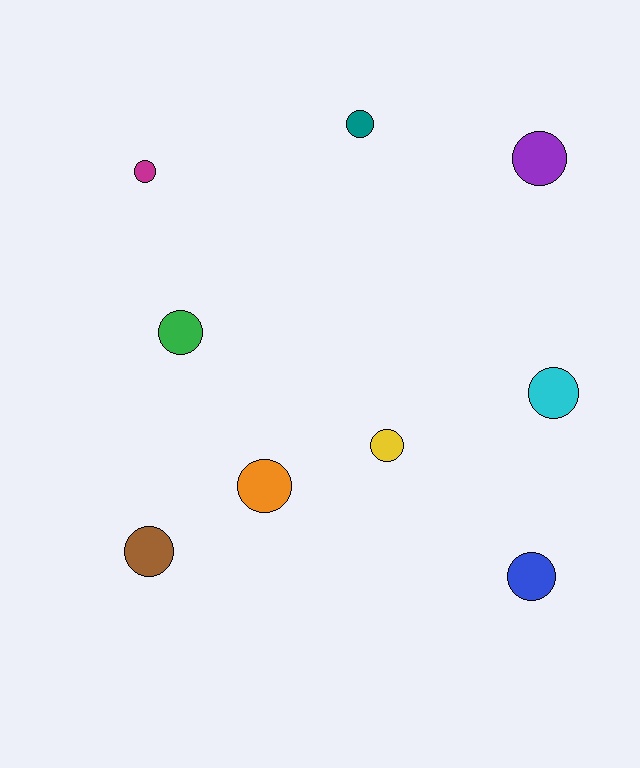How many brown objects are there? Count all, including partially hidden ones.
There is 1 brown object.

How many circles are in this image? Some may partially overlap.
There are 9 circles.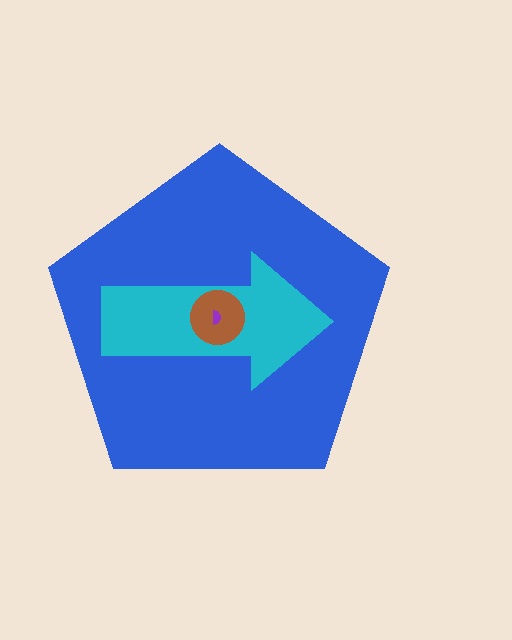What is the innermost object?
The purple semicircle.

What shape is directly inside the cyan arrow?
The brown circle.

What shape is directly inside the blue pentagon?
The cyan arrow.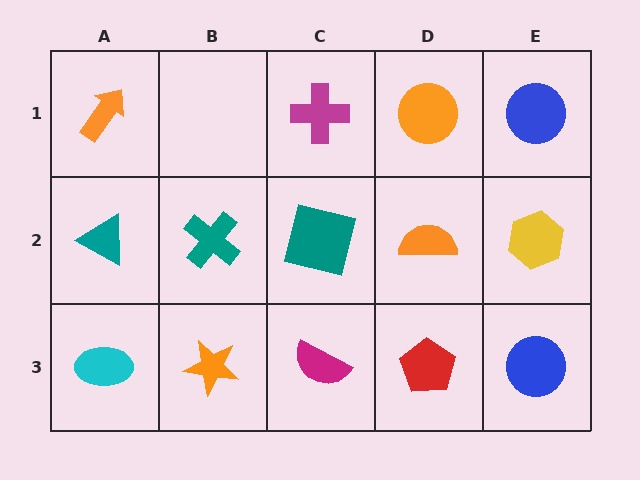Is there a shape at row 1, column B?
No, that cell is empty.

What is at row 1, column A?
An orange arrow.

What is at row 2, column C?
A teal square.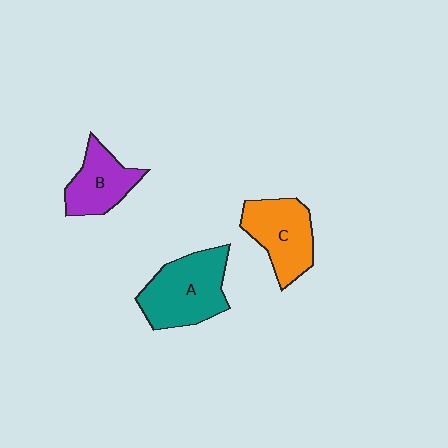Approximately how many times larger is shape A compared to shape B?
Approximately 1.5 times.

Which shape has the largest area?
Shape A (teal).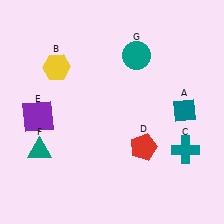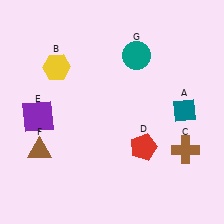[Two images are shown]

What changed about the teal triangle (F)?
In Image 1, F is teal. In Image 2, it changed to brown.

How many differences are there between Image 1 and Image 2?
There are 2 differences between the two images.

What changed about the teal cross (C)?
In Image 1, C is teal. In Image 2, it changed to brown.